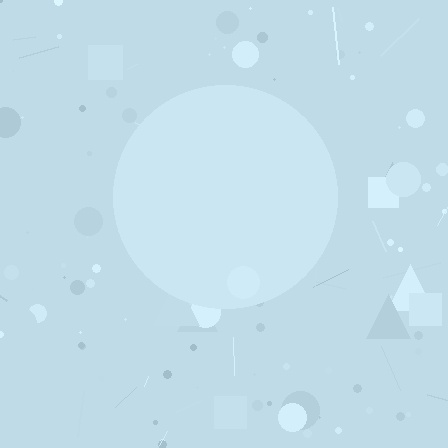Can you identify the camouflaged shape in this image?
The camouflaged shape is a circle.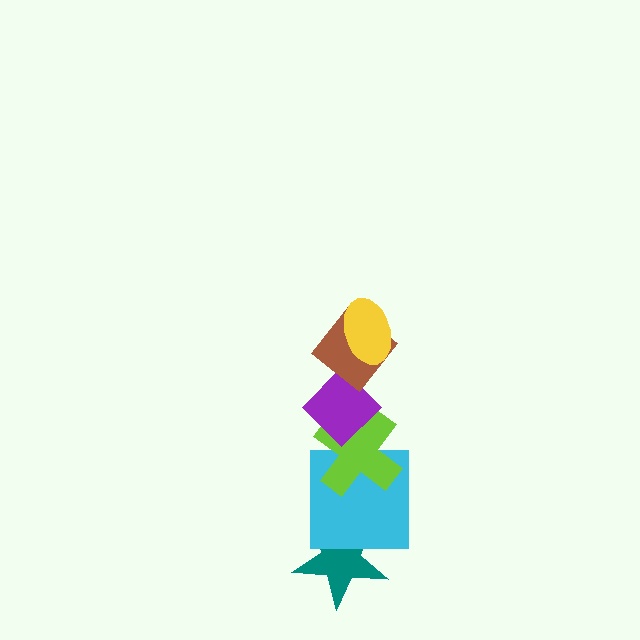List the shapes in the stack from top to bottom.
From top to bottom: the yellow ellipse, the brown diamond, the purple diamond, the lime cross, the cyan square, the teal star.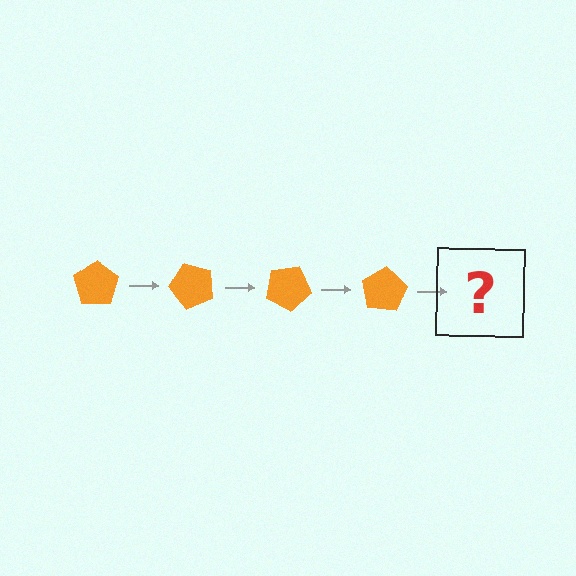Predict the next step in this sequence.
The next step is an orange pentagon rotated 200 degrees.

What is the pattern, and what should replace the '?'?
The pattern is that the pentagon rotates 50 degrees each step. The '?' should be an orange pentagon rotated 200 degrees.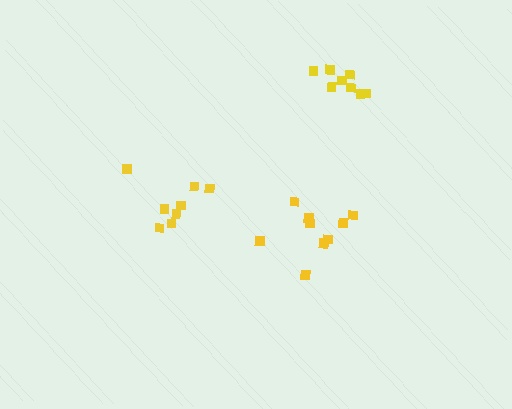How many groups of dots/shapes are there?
There are 3 groups.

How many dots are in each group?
Group 1: 8 dots, Group 2: 9 dots, Group 3: 8 dots (25 total).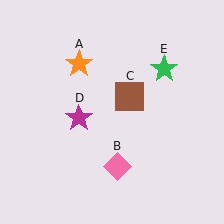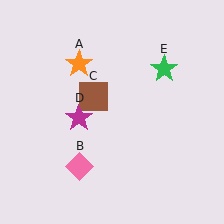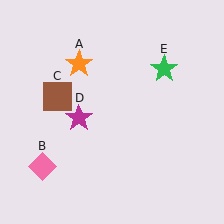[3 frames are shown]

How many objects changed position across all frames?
2 objects changed position: pink diamond (object B), brown square (object C).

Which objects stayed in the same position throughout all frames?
Orange star (object A) and magenta star (object D) and green star (object E) remained stationary.